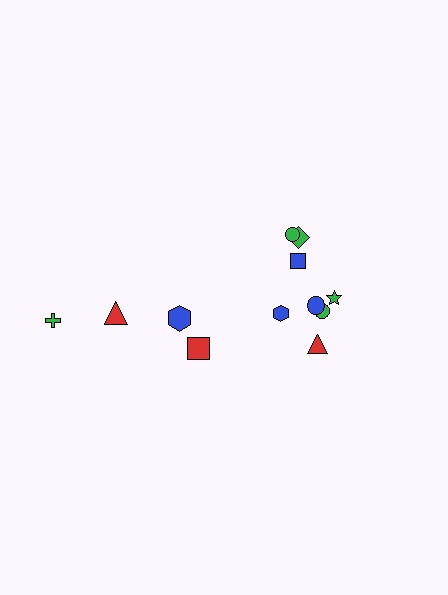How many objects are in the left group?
There are 4 objects.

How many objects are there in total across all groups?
There are 12 objects.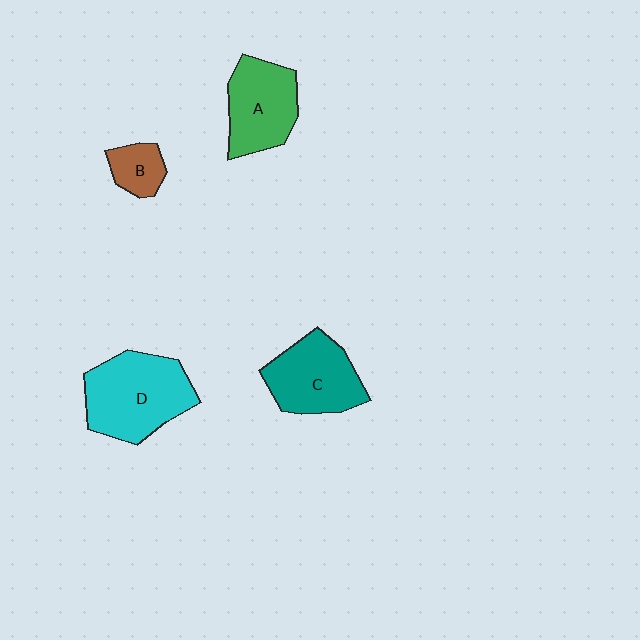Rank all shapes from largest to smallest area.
From largest to smallest: D (cyan), C (teal), A (green), B (brown).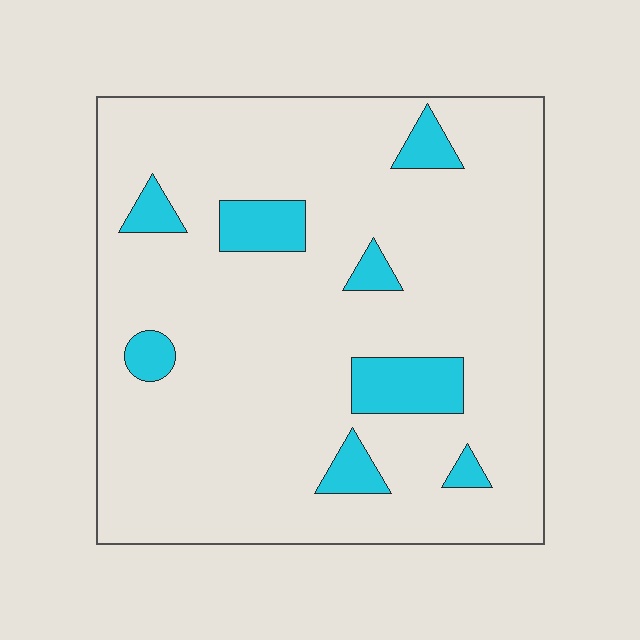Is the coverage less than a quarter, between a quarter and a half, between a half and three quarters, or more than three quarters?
Less than a quarter.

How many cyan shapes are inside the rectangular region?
8.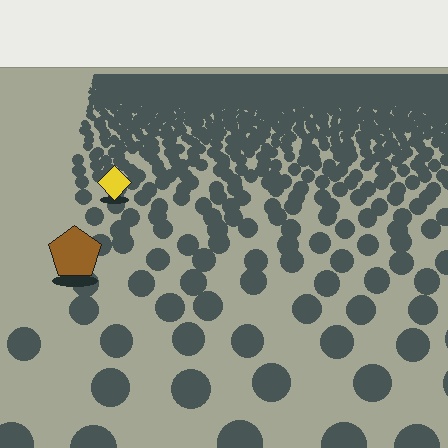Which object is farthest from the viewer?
The yellow diamond is farthest from the viewer. It appears smaller and the ground texture around it is denser.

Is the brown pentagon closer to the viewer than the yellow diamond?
Yes. The brown pentagon is closer — you can tell from the texture gradient: the ground texture is coarser near it.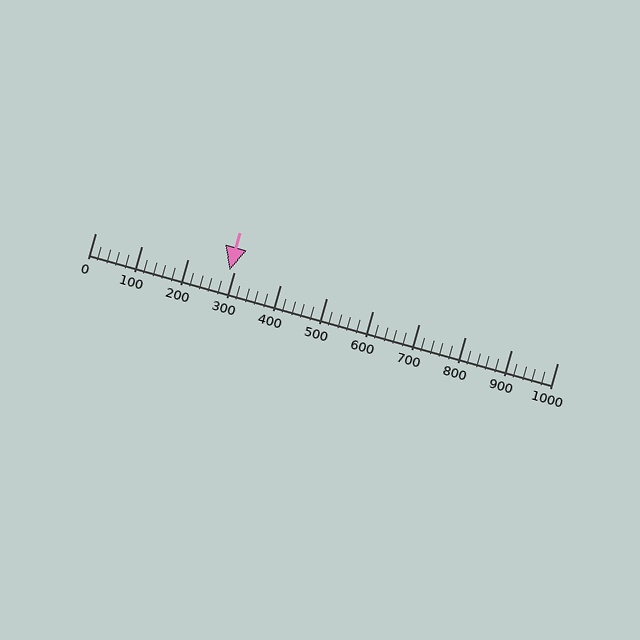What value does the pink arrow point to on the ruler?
The pink arrow points to approximately 291.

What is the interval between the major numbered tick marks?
The major tick marks are spaced 100 units apart.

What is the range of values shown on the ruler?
The ruler shows values from 0 to 1000.